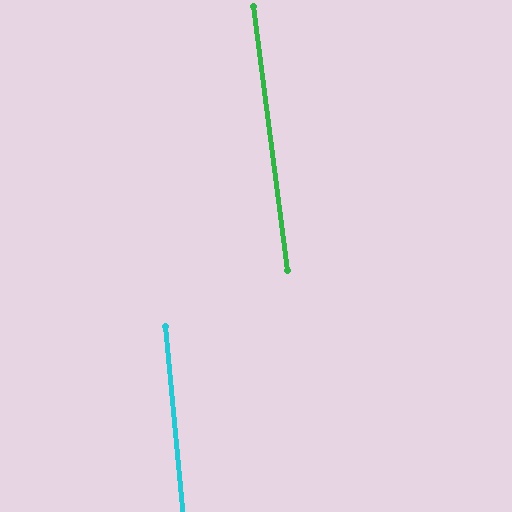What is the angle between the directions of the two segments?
Approximately 2 degrees.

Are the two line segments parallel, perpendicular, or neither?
Parallel — their directions differ by only 2.0°.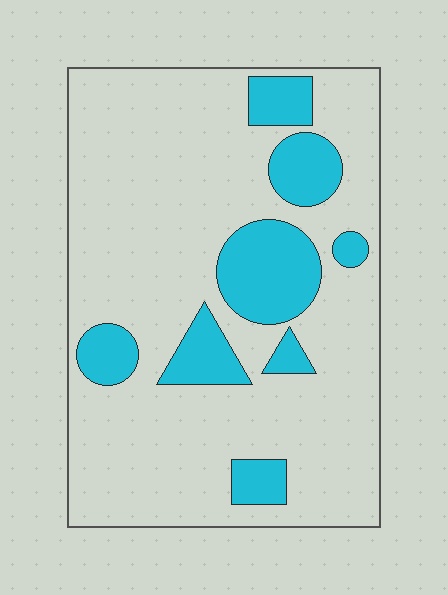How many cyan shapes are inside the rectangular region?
8.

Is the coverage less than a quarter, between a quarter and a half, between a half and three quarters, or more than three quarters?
Less than a quarter.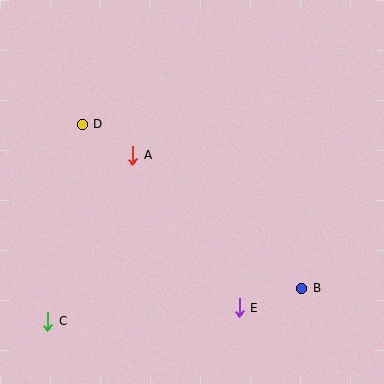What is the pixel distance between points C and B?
The distance between C and B is 256 pixels.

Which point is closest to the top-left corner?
Point D is closest to the top-left corner.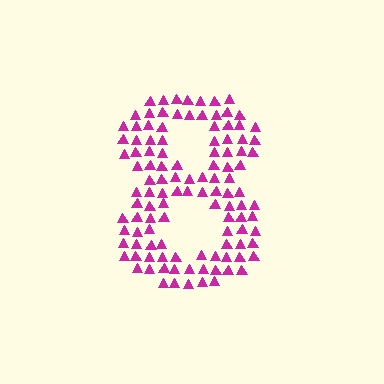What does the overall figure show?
The overall figure shows the digit 8.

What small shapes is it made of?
It is made of small triangles.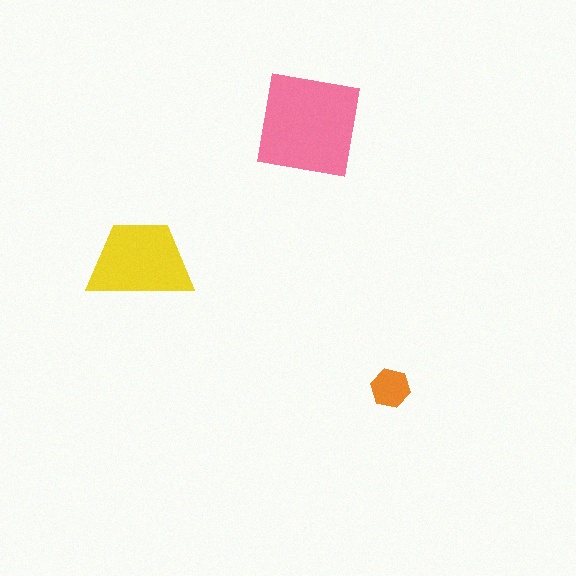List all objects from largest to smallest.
The pink square, the yellow trapezoid, the orange hexagon.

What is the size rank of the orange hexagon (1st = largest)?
3rd.